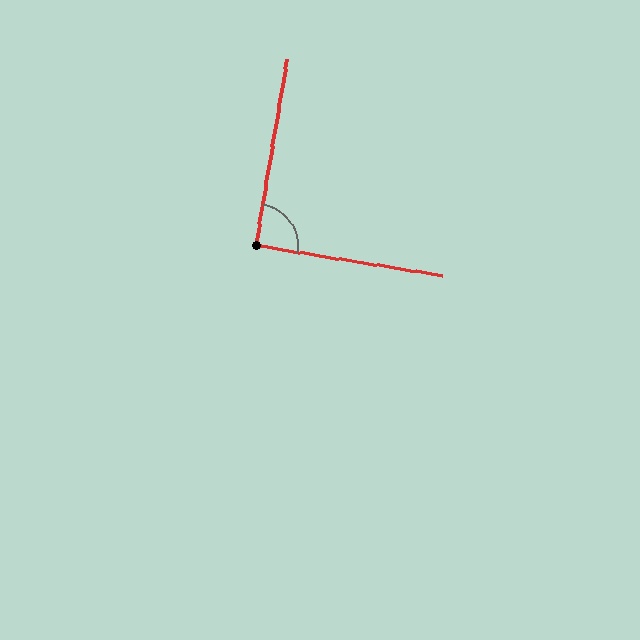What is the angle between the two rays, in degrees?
Approximately 90 degrees.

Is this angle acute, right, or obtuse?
It is approximately a right angle.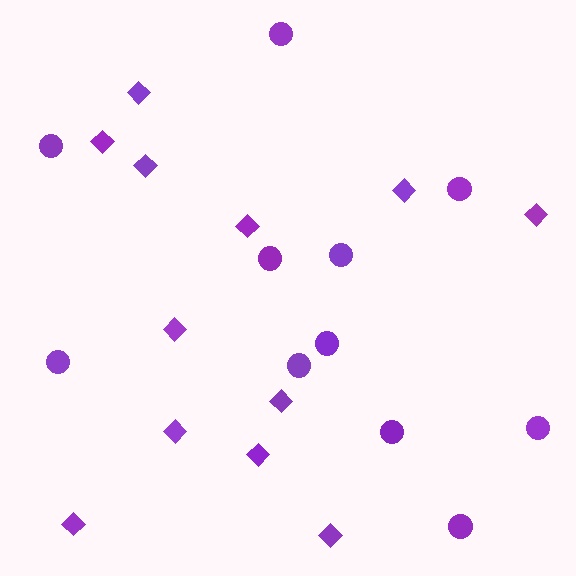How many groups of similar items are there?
There are 2 groups: one group of diamonds (12) and one group of circles (11).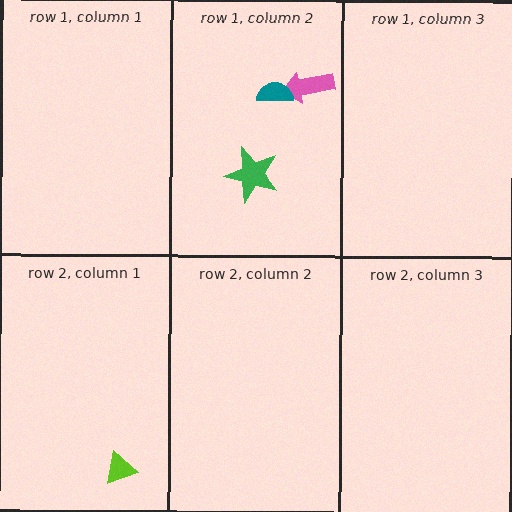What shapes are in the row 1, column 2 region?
The pink arrow, the green star, the teal semicircle.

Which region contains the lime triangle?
The row 2, column 1 region.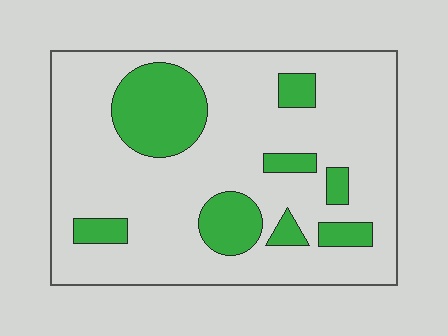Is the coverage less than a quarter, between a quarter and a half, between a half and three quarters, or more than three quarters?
Less than a quarter.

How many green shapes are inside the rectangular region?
8.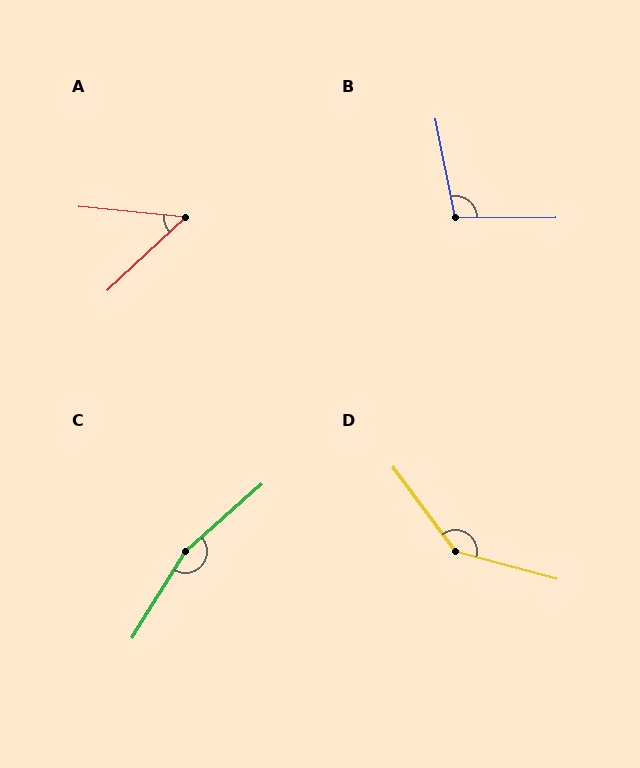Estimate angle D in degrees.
Approximately 141 degrees.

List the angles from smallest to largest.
A (49°), B (101°), D (141°), C (163°).